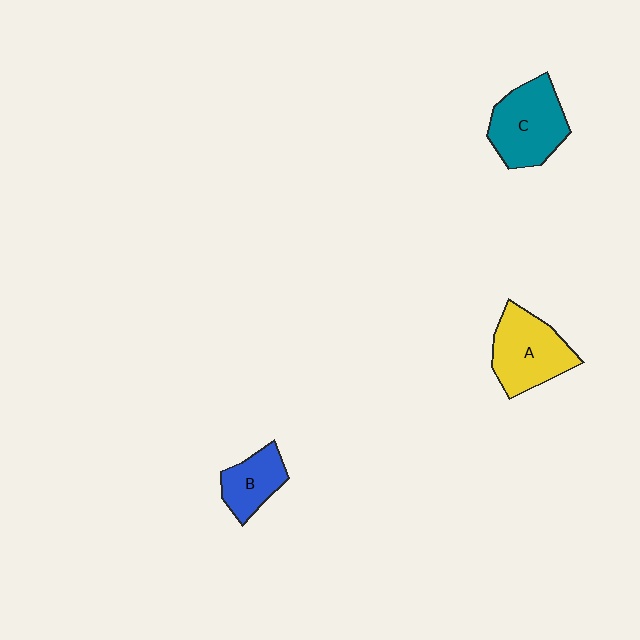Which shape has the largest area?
Shape C (teal).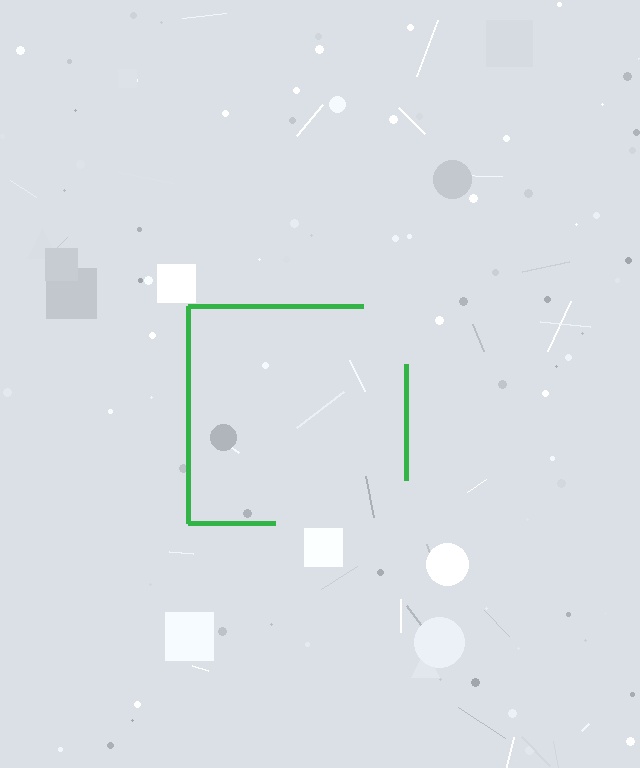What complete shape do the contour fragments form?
The contour fragments form a square.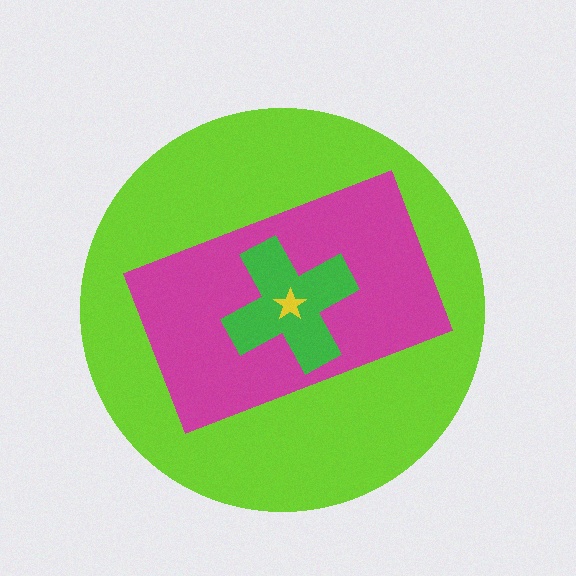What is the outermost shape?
The lime circle.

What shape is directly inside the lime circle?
The magenta rectangle.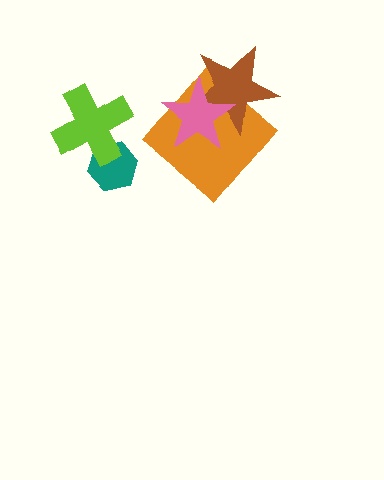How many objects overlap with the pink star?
2 objects overlap with the pink star.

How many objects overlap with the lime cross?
1 object overlaps with the lime cross.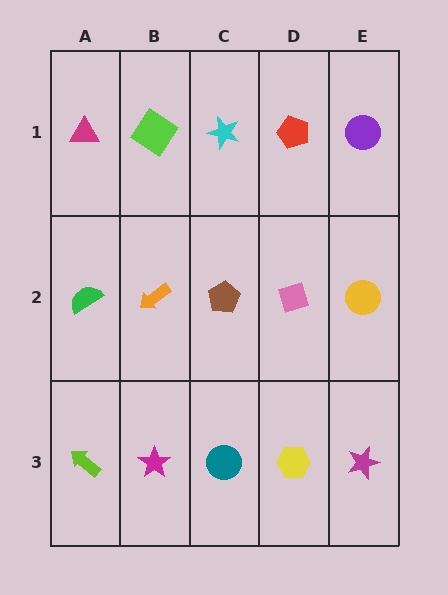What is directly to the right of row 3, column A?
A magenta star.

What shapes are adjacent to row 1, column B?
An orange arrow (row 2, column B), a magenta triangle (row 1, column A), a cyan star (row 1, column C).